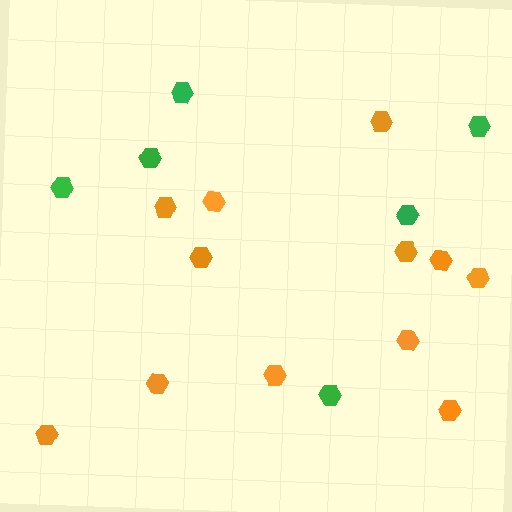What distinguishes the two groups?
There are 2 groups: one group of orange hexagons (12) and one group of green hexagons (6).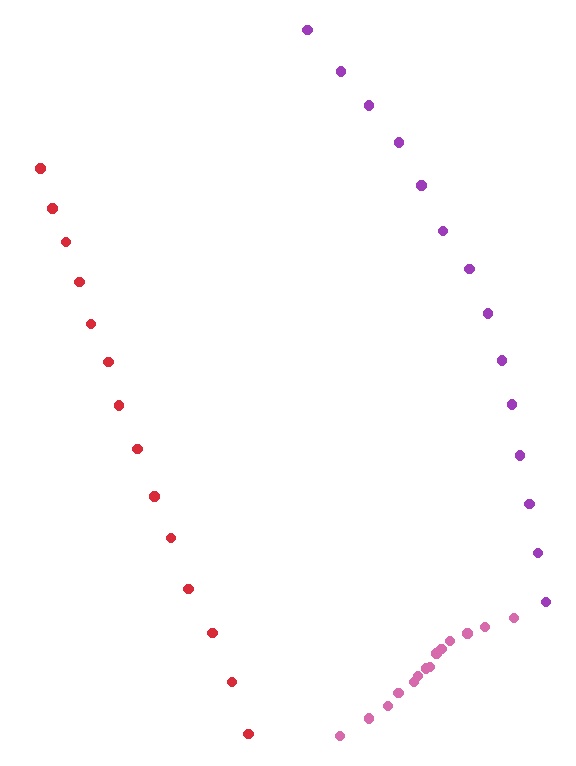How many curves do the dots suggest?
There are 3 distinct paths.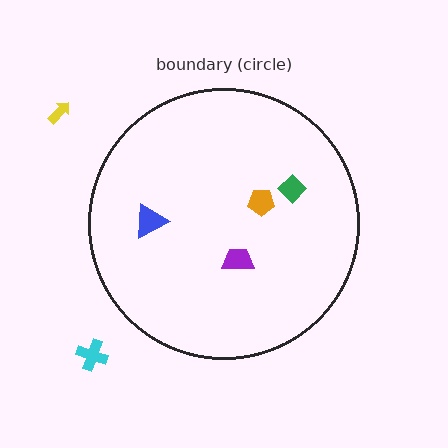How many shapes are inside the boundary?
4 inside, 2 outside.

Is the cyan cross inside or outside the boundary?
Outside.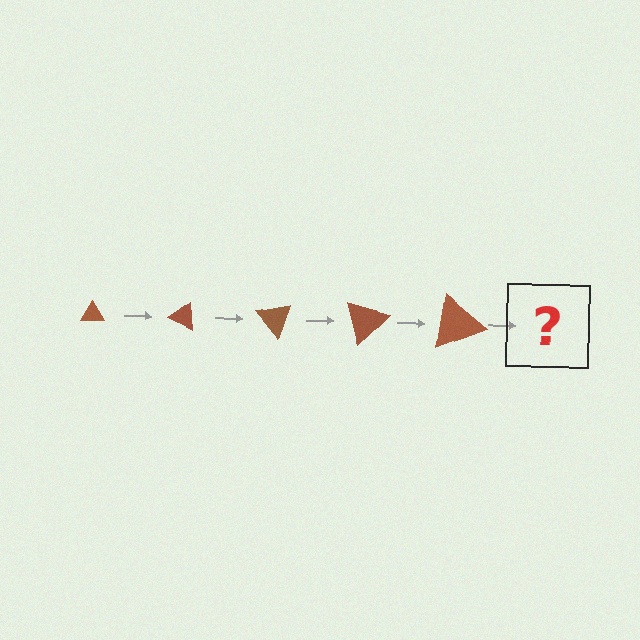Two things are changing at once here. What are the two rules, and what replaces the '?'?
The two rules are that the triangle grows larger each step and it rotates 25 degrees each step. The '?' should be a triangle, larger than the previous one and rotated 125 degrees from the start.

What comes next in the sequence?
The next element should be a triangle, larger than the previous one and rotated 125 degrees from the start.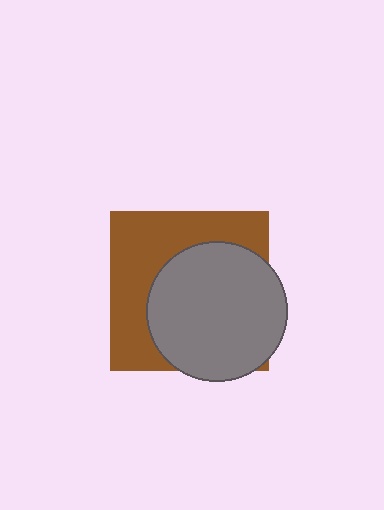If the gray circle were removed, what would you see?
You would see the complete brown square.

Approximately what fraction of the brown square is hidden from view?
Roughly 55% of the brown square is hidden behind the gray circle.